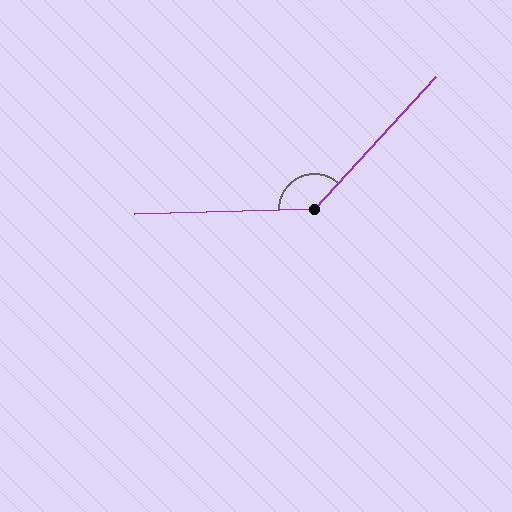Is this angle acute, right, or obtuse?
It is obtuse.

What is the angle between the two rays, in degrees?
Approximately 134 degrees.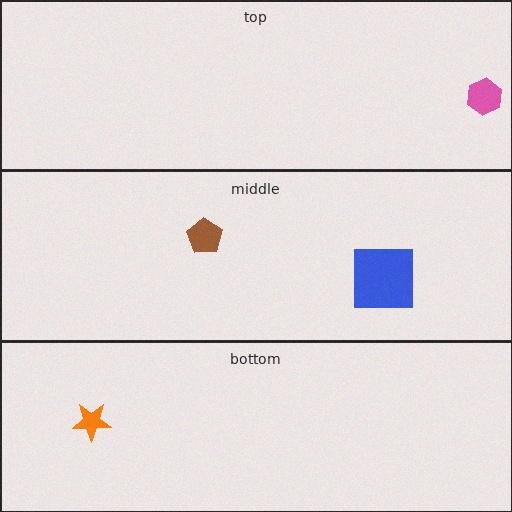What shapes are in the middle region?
The blue square, the brown pentagon.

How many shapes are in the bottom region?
1.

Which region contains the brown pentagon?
The middle region.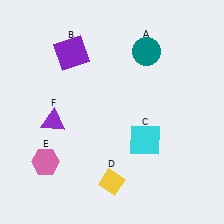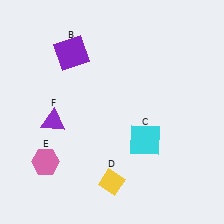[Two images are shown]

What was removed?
The teal circle (A) was removed in Image 2.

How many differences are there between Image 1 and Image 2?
There is 1 difference between the two images.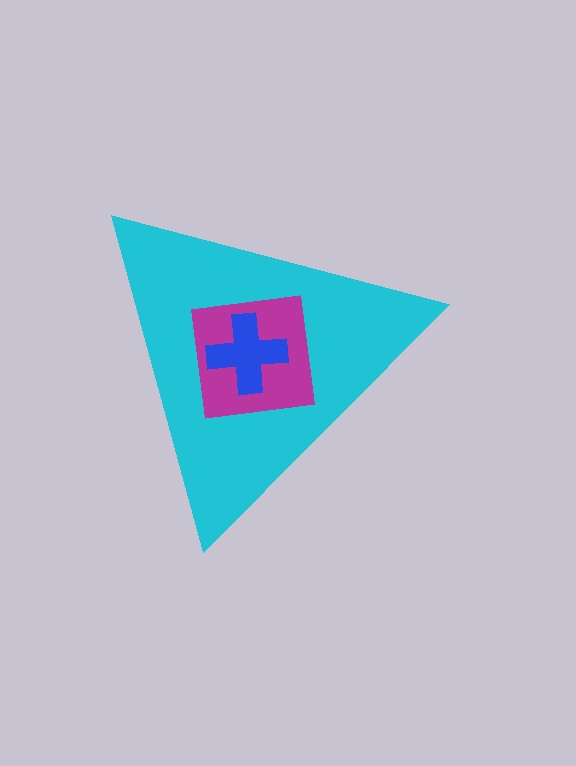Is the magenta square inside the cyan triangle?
Yes.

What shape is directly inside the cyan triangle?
The magenta square.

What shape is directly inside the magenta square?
The blue cross.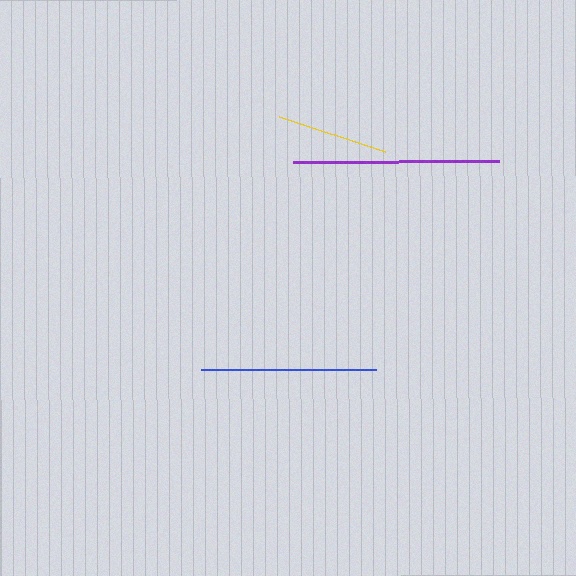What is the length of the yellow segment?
The yellow segment is approximately 112 pixels long.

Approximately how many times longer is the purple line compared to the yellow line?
The purple line is approximately 1.8 times the length of the yellow line.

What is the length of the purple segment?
The purple segment is approximately 206 pixels long.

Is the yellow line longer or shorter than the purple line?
The purple line is longer than the yellow line.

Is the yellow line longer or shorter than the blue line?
The blue line is longer than the yellow line.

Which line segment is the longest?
The purple line is the longest at approximately 206 pixels.